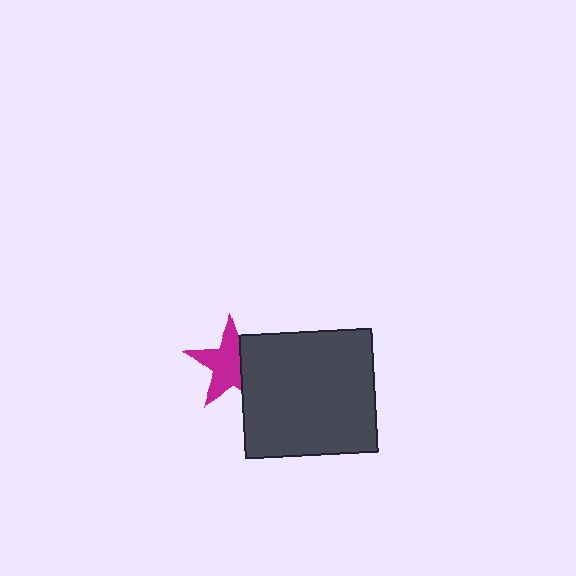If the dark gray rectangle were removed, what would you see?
You would see the complete magenta star.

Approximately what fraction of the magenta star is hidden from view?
Roughly 35% of the magenta star is hidden behind the dark gray rectangle.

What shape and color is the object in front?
The object in front is a dark gray rectangle.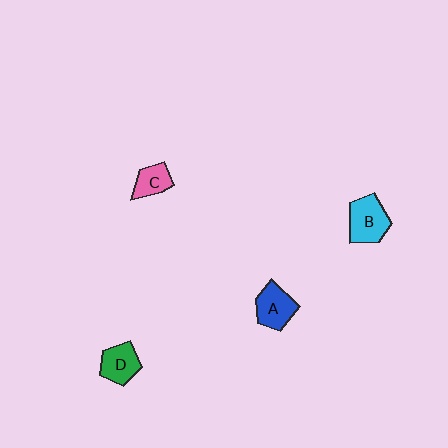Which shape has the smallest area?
Shape C (pink).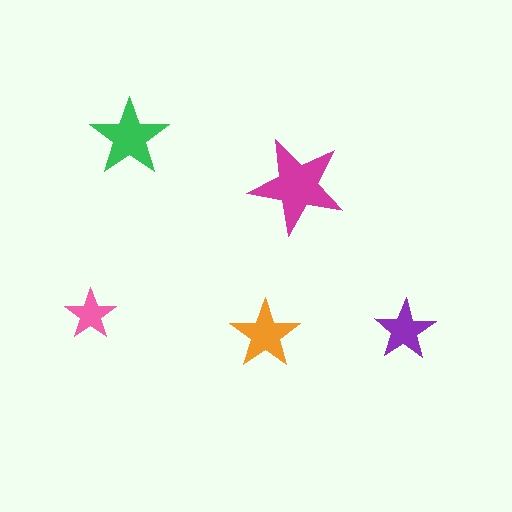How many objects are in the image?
There are 5 objects in the image.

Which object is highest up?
The green star is topmost.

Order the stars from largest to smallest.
the magenta one, the green one, the orange one, the purple one, the pink one.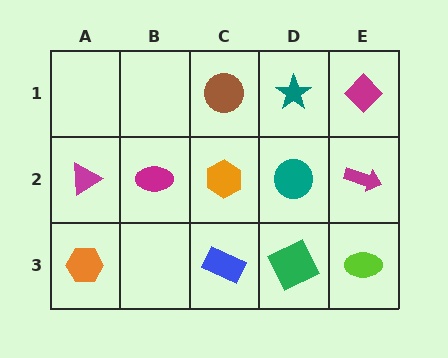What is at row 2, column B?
A magenta ellipse.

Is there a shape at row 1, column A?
No, that cell is empty.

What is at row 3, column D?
A green square.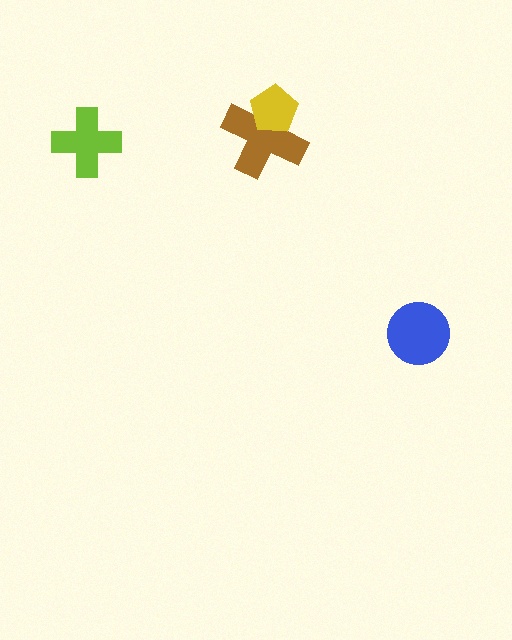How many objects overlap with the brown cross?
1 object overlaps with the brown cross.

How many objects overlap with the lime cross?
0 objects overlap with the lime cross.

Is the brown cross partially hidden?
Yes, it is partially covered by another shape.